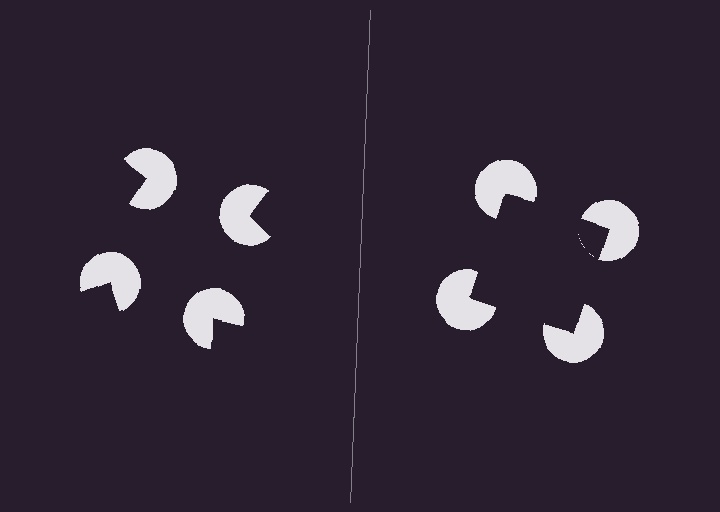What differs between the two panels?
The pac-man discs are positioned identically on both sides; only the wedge orientations differ. On the right they align to a square; on the left they are misaligned.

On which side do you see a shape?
An illusory square appears on the right side. On the left side the wedge cuts are rotated, so no coherent shape forms.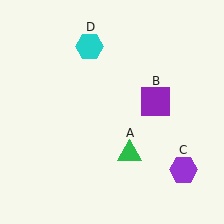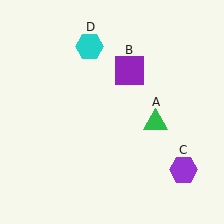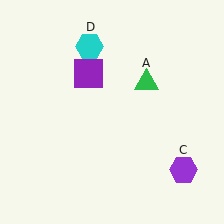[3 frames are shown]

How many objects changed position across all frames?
2 objects changed position: green triangle (object A), purple square (object B).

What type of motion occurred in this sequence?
The green triangle (object A), purple square (object B) rotated counterclockwise around the center of the scene.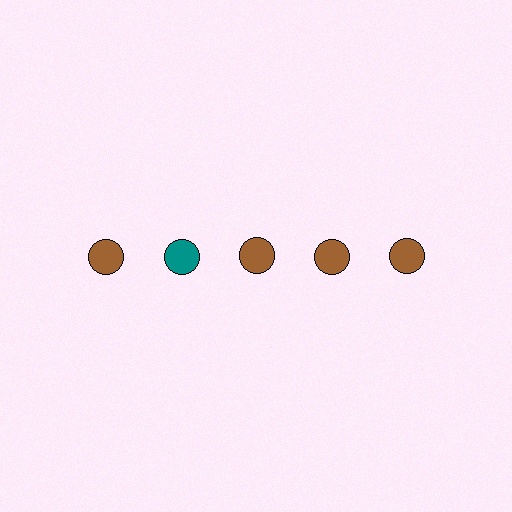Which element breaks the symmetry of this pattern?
The teal circle in the top row, second from left column breaks the symmetry. All other shapes are brown circles.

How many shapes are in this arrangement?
There are 5 shapes arranged in a grid pattern.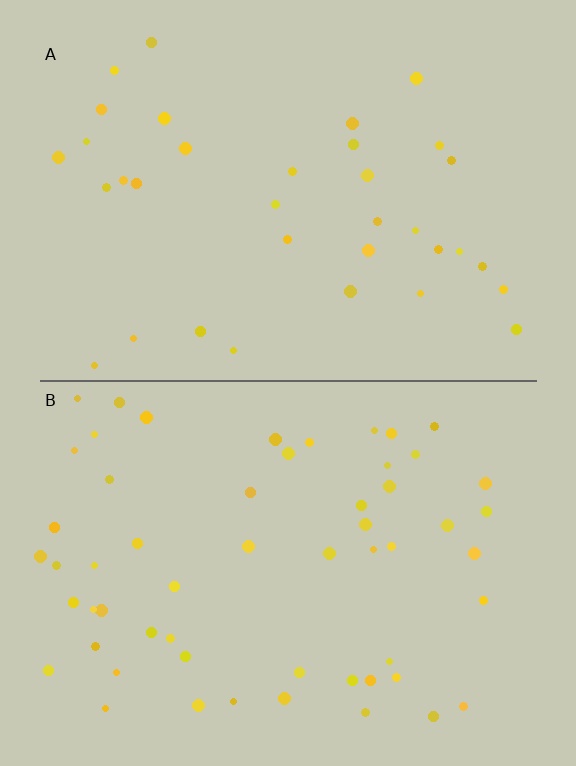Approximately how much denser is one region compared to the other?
Approximately 1.6× — region B over region A.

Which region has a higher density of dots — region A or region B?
B (the bottom).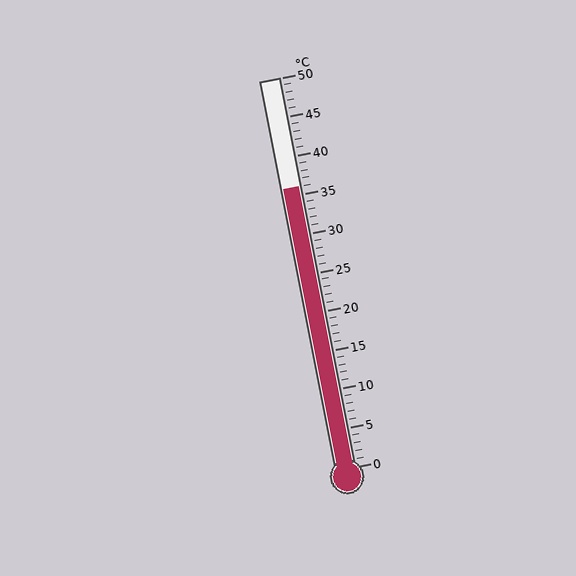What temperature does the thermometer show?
The thermometer shows approximately 36°C.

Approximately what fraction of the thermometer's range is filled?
The thermometer is filled to approximately 70% of its range.